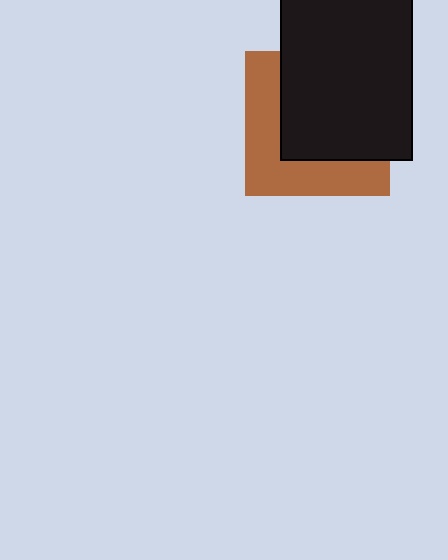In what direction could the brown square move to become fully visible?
The brown square could move toward the lower-left. That would shift it out from behind the black rectangle entirely.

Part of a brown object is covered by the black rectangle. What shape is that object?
It is a square.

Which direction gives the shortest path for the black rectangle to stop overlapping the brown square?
Moving toward the upper-right gives the shortest separation.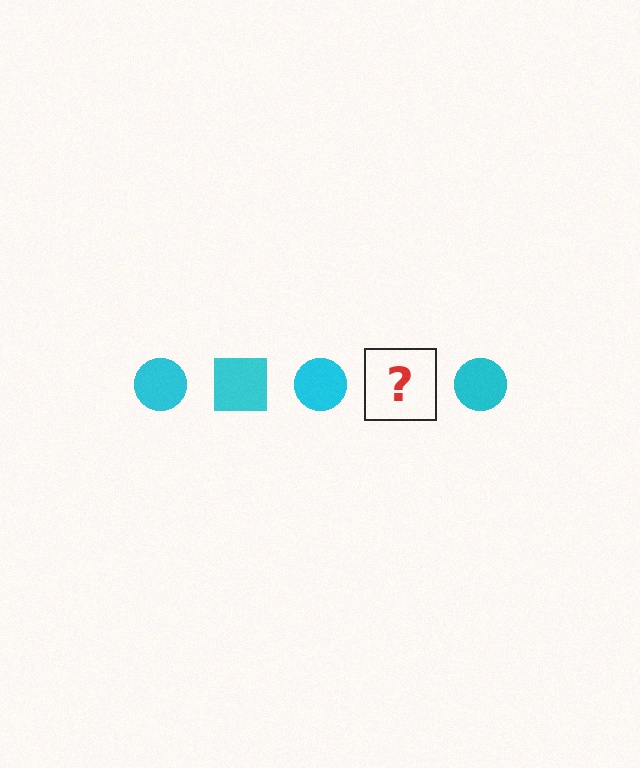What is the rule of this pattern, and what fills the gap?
The rule is that the pattern cycles through circle, square shapes in cyan. The gap should be filled with a cyan square.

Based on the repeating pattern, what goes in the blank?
The blank should be a cyan square.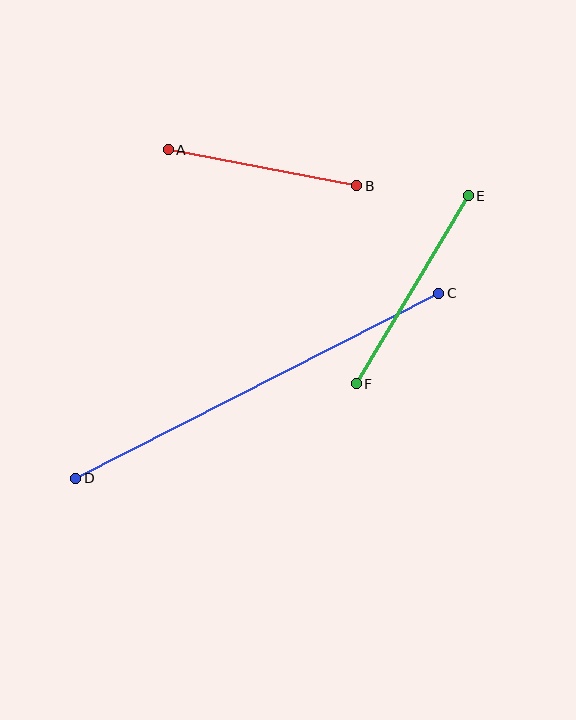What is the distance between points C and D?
The distance is approximately 407 pixels.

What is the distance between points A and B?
The distance is approximately 192 pixels.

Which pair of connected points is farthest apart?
Points C and D are farthest apart.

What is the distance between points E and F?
The distance is approximately 219 pixels.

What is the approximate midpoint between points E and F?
The midpoint is at approximately (412, 290) pixels.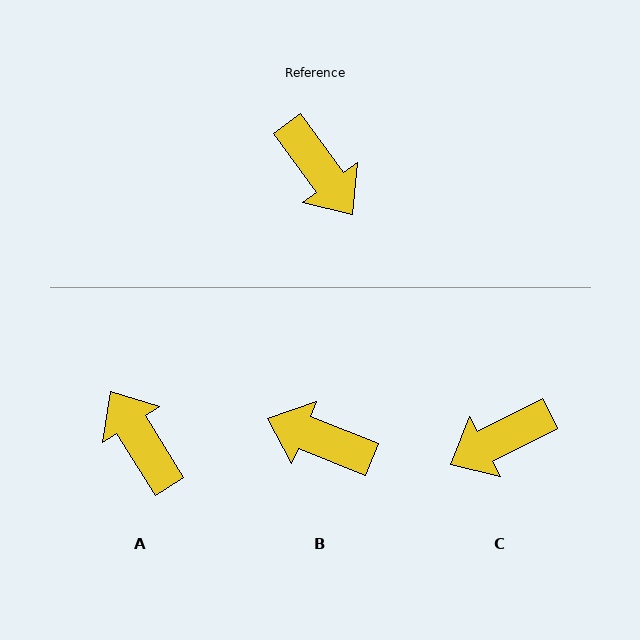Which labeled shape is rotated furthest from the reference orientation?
A, about 176 degrees away.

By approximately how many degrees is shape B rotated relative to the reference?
Approximately 147 degrees clockwise.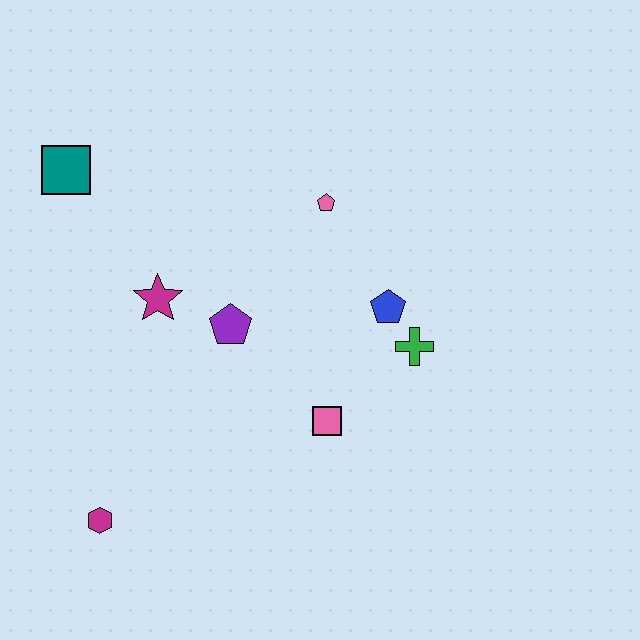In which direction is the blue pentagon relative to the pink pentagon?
The blue pentagon is below the pink pentagon.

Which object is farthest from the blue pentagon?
The magenta hexagon is farthest from the blue pentagon.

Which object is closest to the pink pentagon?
The blue pentagon is closest to the pink pentagon.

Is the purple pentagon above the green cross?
Yes